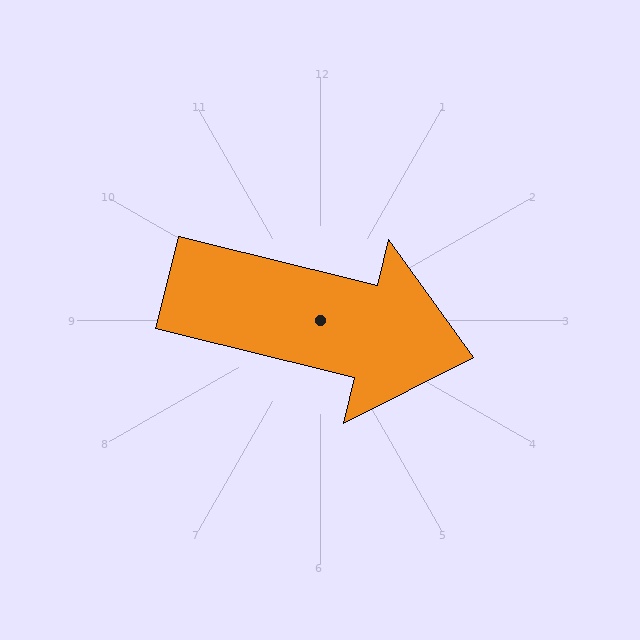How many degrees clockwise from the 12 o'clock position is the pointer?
Approximately 104 degrees.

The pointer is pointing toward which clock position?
Roughly 3 o'clock.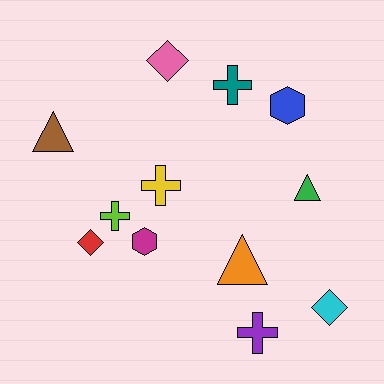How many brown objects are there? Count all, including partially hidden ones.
There is 1 brown object.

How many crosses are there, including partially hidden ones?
There are 4 crosses.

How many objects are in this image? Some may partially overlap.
There are 12 objects.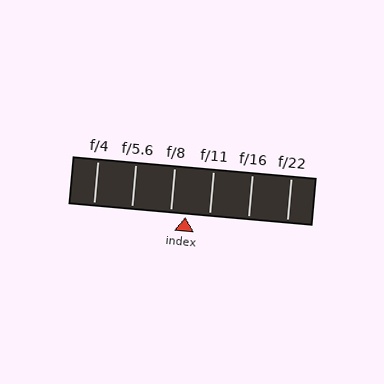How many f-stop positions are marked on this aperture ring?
There are 6 f-stop positions marked.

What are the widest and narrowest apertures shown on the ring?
The widest aperture shown is f/4 and the narrowest is f/22.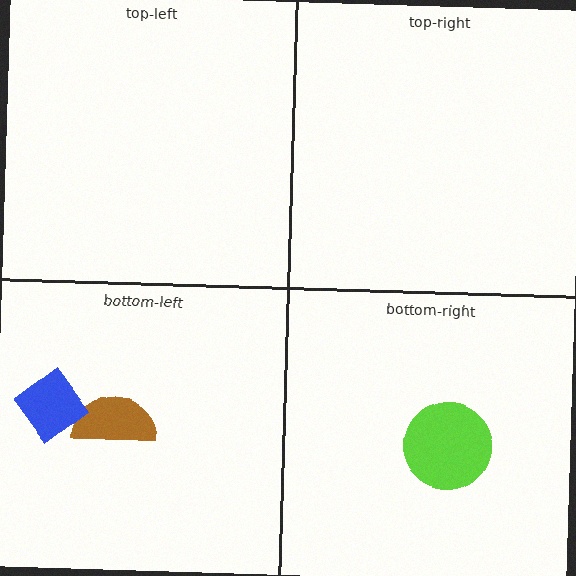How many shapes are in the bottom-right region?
1.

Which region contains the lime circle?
The bottom-right region.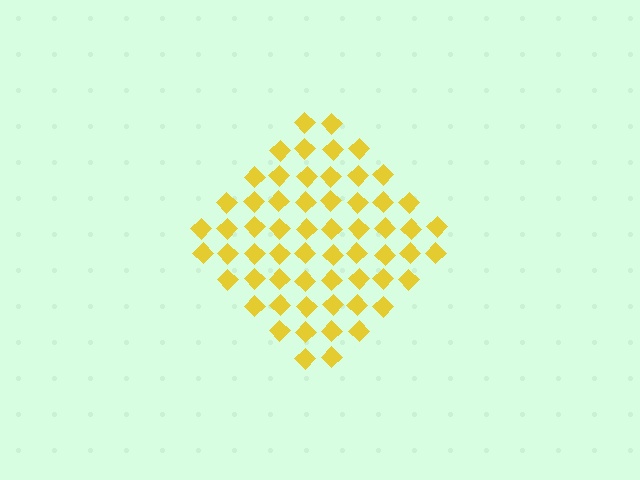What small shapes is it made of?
It is made of small diamonds.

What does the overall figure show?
The overall figure shows a diamond.